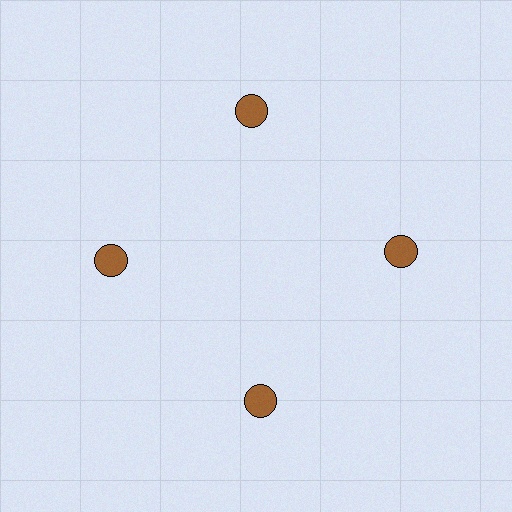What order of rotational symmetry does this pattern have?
This pattern has 4-fold rotational symmetry.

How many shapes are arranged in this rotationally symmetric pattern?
There are 4 shapes, arranged in 4 groups of 1.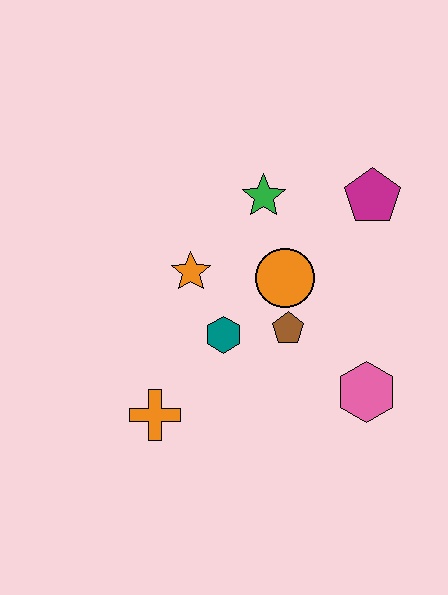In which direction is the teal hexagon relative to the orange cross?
The teal hexagon is above the orange cross.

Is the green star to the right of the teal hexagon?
Yes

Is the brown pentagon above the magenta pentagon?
No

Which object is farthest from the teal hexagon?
The magenta pentagon is farthest from the teal hexagon.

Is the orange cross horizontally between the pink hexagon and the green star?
No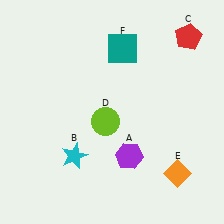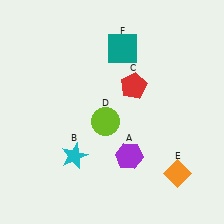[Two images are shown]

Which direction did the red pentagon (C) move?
The red pentagon (C) moved left.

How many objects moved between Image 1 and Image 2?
1 object moved between the two images.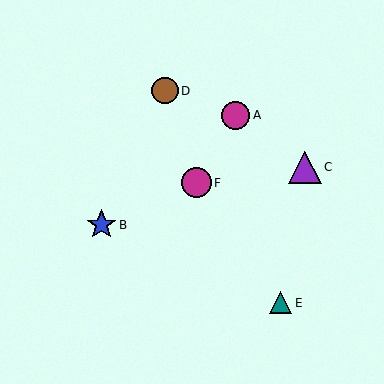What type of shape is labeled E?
Shape E is a teal triangle.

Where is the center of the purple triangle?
The center of the purple triangle is at (305, 167).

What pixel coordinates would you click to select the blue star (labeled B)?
Click at (102, 225) to select the blue star B.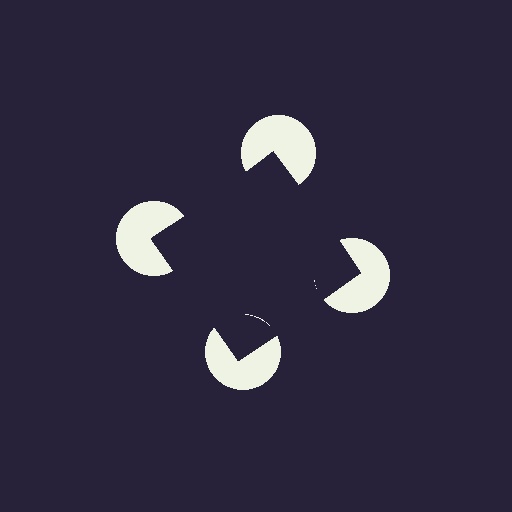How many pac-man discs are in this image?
There are 4 — one at each vertex of the illusory square.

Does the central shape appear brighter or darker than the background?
It typically appears slightly darker than the background, even though no actual brightness change is drawn.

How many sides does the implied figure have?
4 sides.